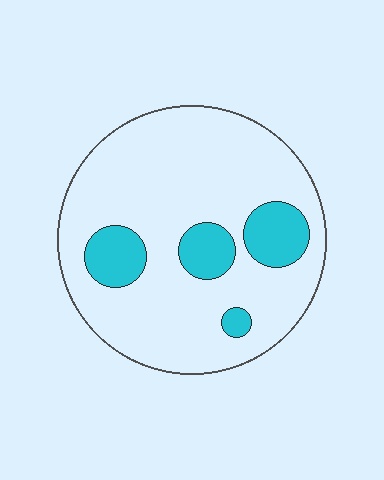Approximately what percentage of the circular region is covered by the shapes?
Approximately 20%.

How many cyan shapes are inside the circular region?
4.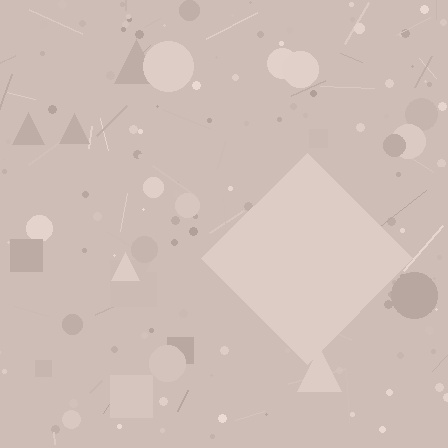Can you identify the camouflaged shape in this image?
The camouflaged shape is a diamond.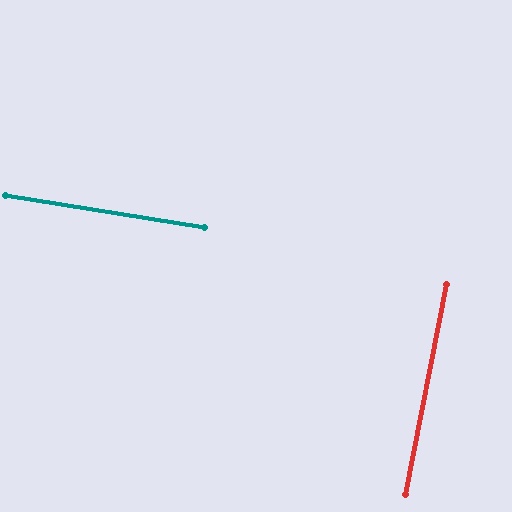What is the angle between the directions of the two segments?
Approximately 88 degrees.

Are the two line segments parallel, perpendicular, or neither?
Perpendicular — they meet at approximately 88°.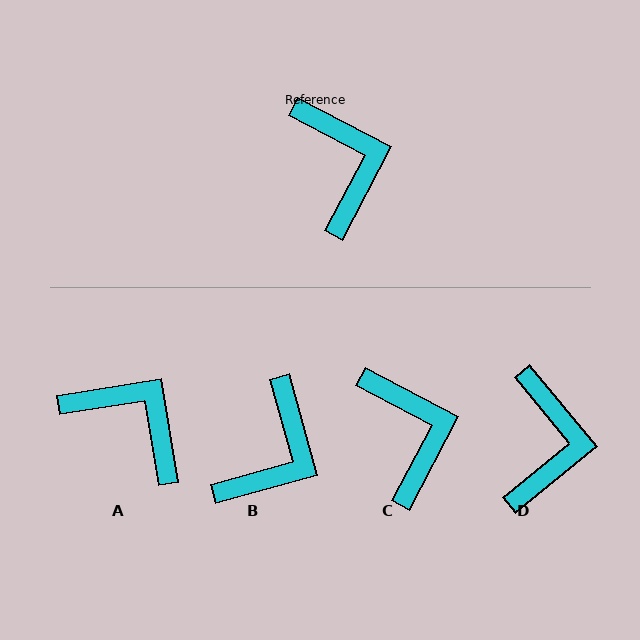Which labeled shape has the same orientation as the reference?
C.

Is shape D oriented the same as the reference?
No, it is off by about 23 degrees.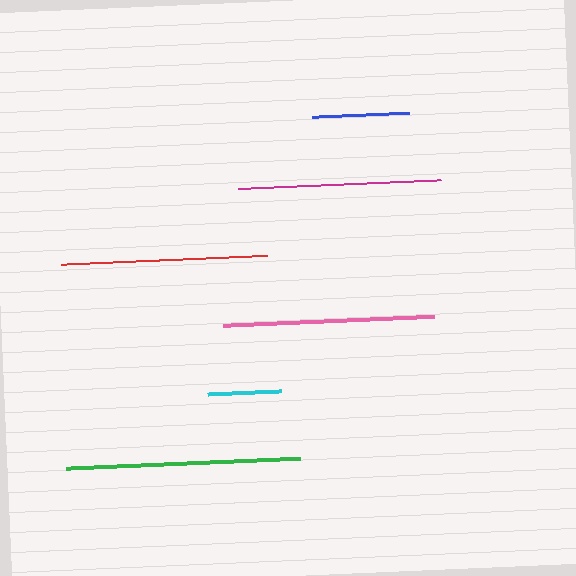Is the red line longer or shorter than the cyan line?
The red line is longer than the cyan line.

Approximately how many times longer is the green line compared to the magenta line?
The green line is approximately 1.2 times the length of the magenta line.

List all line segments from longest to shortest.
From longest to shortest: green, pink, red, magenta, blue, cyan.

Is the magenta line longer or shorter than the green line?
The green line is longer than the magenta line.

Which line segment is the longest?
The green line is the longest at approximately 235 pixels.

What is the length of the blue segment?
The blue segment is approximately 97 pixels long.